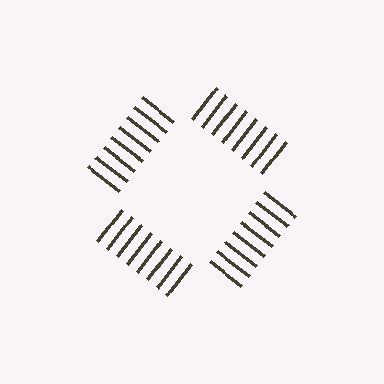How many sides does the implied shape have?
4 sides — the line-ends trace a square.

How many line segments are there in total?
32 — 8 along each of the 4 edges.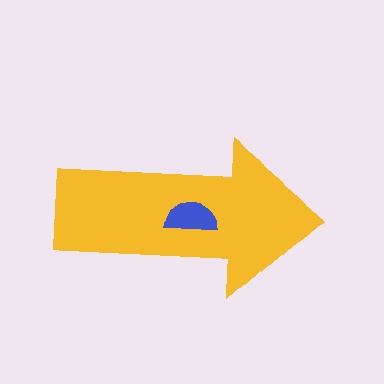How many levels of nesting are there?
2.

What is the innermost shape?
The blue semicircle.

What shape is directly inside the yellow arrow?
The blue semicircle.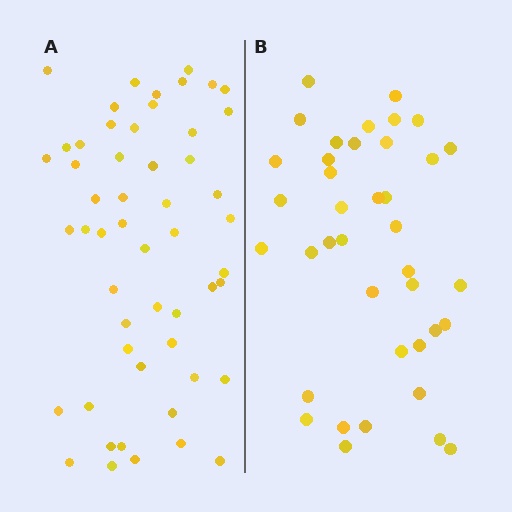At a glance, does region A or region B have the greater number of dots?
Region A (the left region) has more dots.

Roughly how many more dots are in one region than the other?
Region A has approximately 15 more dots than region B.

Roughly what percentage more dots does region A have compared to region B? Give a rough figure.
About 35% more.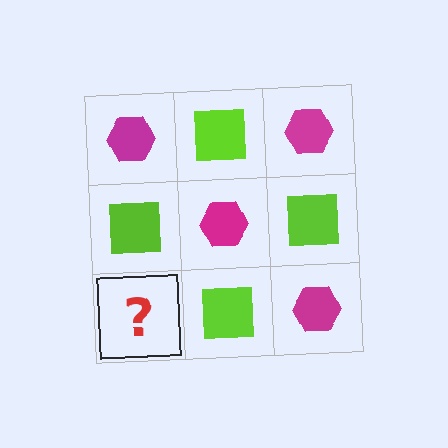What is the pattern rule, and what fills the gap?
The rule is that it alternates magenta hexagon and lime square in a checkerboard pattern. The gap should be filled with a magenta hexagon.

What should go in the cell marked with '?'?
The missing cell should contain a magenta hexagon.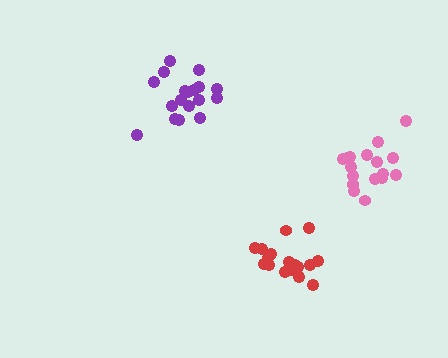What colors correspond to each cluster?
The clusters are colored: purple, red, pink.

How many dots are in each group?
Group 1: 18 dots, Group 2: 17 dots, Group 3: 17 dots (52 total).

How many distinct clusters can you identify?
There are 3 distinct clusters.